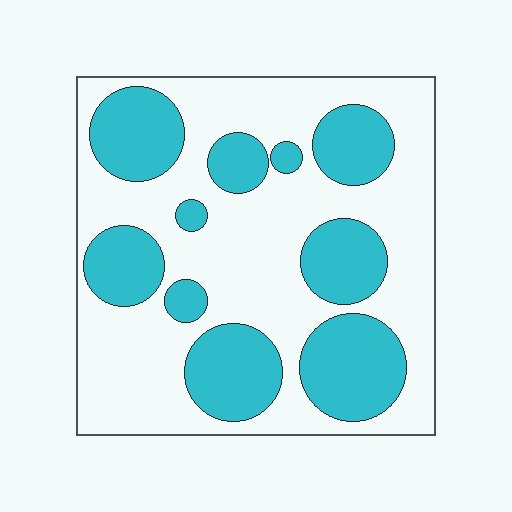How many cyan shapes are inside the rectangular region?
10.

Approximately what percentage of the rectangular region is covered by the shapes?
Approximately 35%.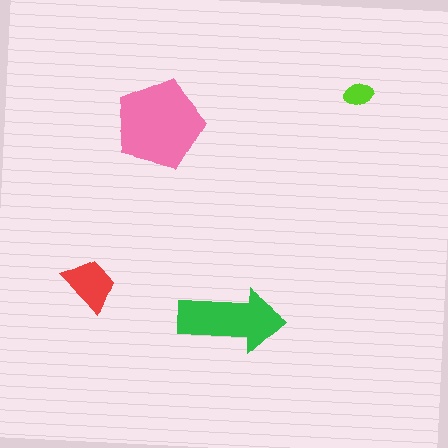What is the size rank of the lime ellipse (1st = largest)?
4th.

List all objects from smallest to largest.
The lime ellipse, the red trapezoid, the green arrow, the pink pentagon.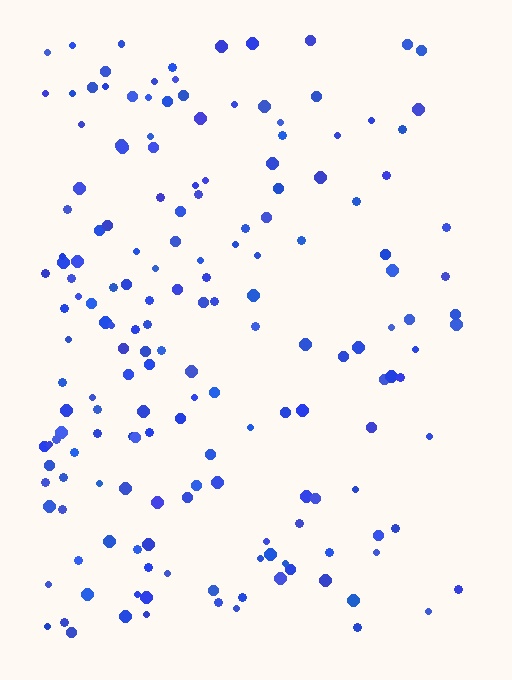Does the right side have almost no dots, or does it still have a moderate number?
Still a moderate number, just noticeably fewer than the left.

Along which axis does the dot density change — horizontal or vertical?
Horizontal.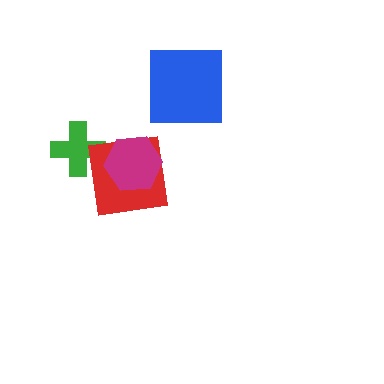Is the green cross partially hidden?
Yes, it is partially covered by another shape.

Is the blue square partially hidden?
No, no other shape covers it.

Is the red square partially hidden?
Yes, it is partially covered by another shape.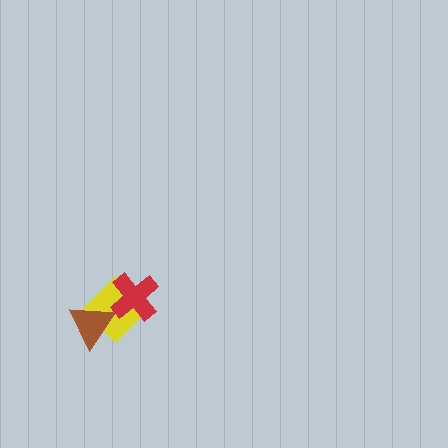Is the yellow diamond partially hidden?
Yes, it is partially covered by another shape.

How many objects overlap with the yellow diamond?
2 objects overlap with the yellow diamond.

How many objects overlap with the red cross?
1 object overlaps with the red cross.